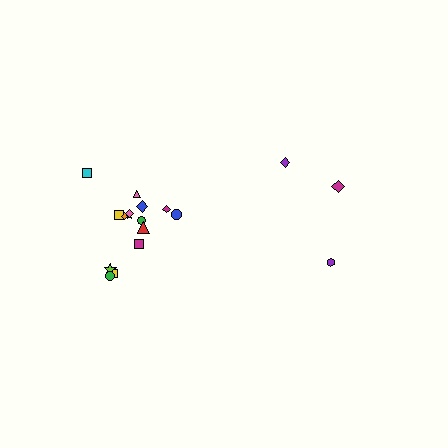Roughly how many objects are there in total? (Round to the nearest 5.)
Roughly 20 objects in total.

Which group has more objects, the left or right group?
The left group.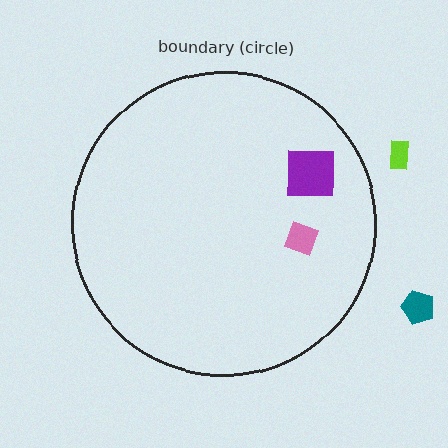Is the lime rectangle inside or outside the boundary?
Outside.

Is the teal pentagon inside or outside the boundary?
Outside.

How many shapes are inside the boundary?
2 inside, 2 outside.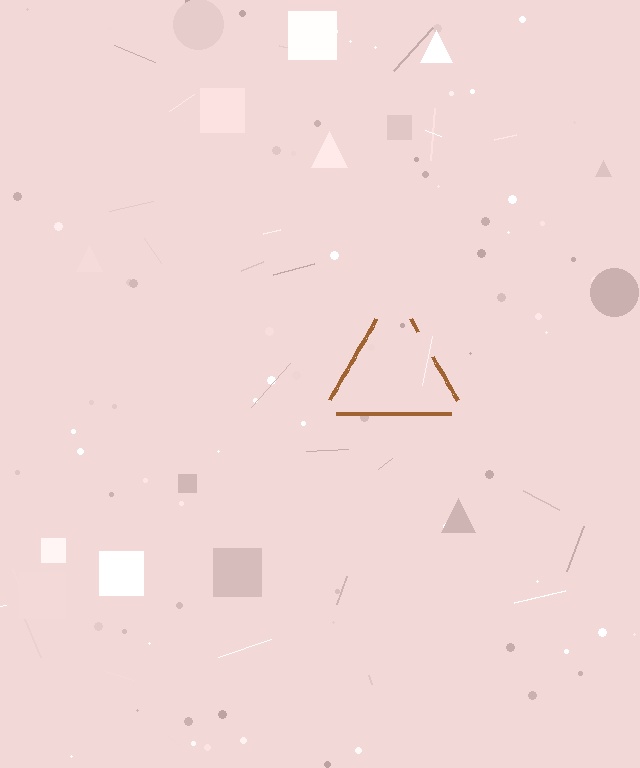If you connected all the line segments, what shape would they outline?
They would outline a triangle.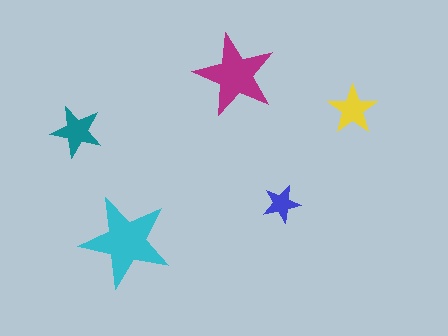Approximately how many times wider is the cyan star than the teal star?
About 2 times wider.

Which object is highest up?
The magenta star is topmost.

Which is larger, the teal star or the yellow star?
The teal one.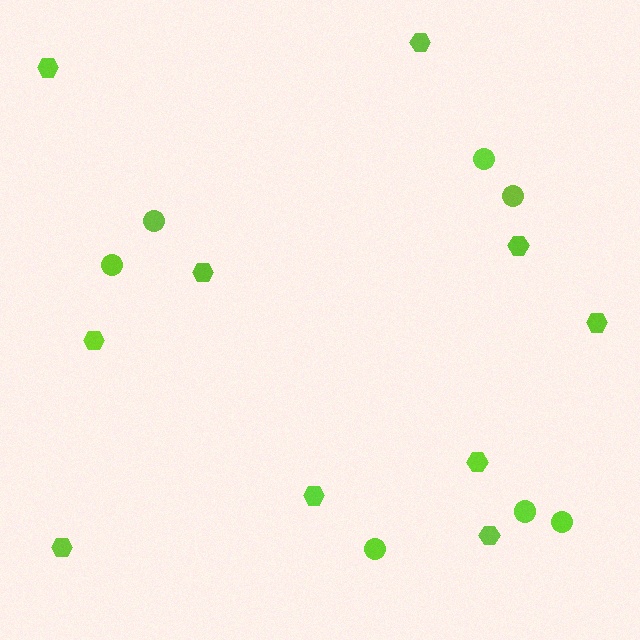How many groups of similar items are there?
There are 2 groups: one group of hexagons (10) and one group of circles (7).